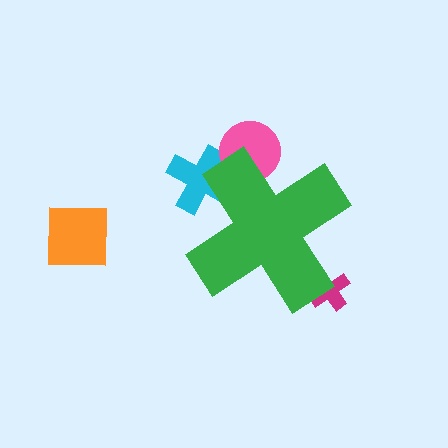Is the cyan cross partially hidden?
Yes, the cyan cross is partially hidden behind the green cross.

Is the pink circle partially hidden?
Yes, the pink circle is partially hidden behind the green cross.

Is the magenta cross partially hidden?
Yes, the magenta cross is partially hidden behind the green cross.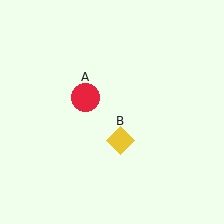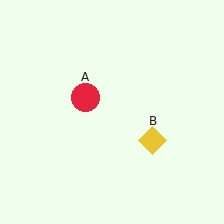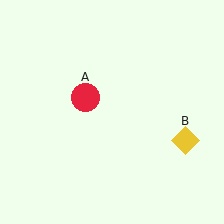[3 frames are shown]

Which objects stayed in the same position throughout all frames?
Red circle (object A) remained stationary.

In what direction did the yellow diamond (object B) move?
The yellow diamond (object B) moved right.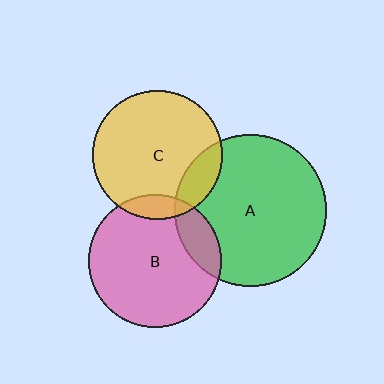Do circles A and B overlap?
Yes.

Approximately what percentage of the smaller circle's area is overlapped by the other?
Approximately 15%.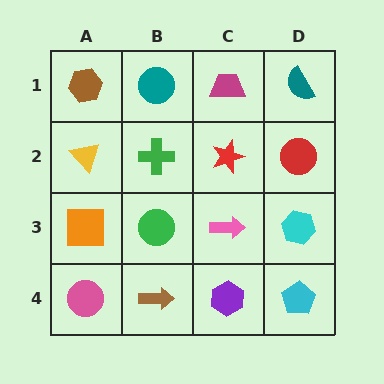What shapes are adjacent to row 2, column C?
A magenta trapezoid (row 1, column C), a pink arrow (row 3, column C), a green cross (row 2, column B), a red circle (row 2, column D).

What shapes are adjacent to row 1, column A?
A yellow triangle (row 2, column A), a teal circle (row 1, column B).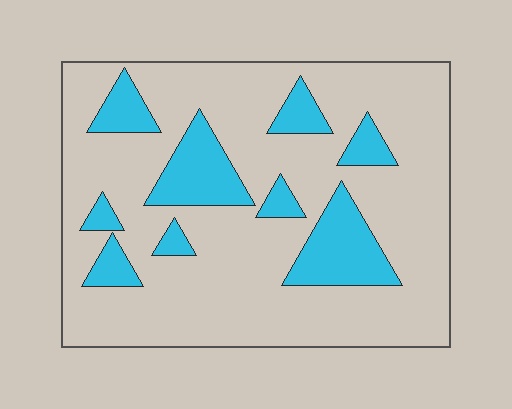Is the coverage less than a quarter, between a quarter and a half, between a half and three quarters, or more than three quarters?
Less than a quarter.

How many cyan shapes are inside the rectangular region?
9.